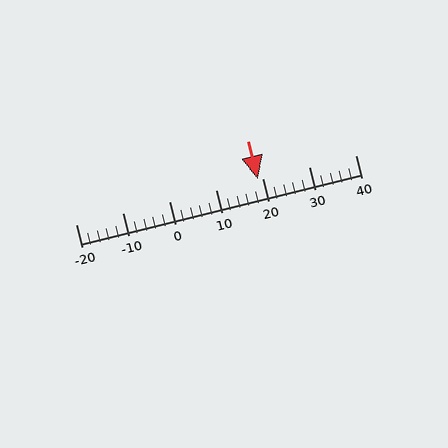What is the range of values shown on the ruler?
The ruler shows values from -20 to 40.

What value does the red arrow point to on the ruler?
The red arrow points to approximately 19.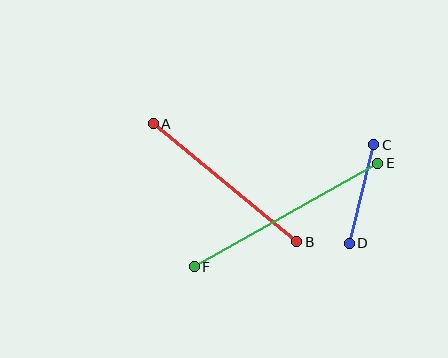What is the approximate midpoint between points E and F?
The midpoint is at approximately (286, 215) pixels.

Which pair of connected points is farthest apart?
Points E and F are farthest apart.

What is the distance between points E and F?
The distance is approximately 211 pixels.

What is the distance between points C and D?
The distance is approximately 102 pixels.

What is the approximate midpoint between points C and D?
The midpoint is at approximately (362, 194) pixels.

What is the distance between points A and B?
The distance is approximately 186 pixels.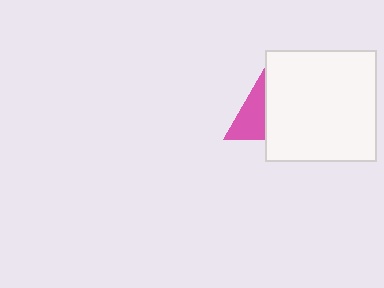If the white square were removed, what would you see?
You would see the complete pink triangle.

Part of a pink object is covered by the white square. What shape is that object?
It is a triangle.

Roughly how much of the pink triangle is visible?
A small part of it is visible (roughly 44%).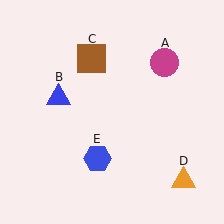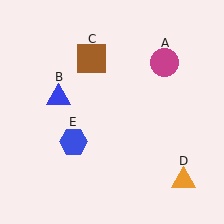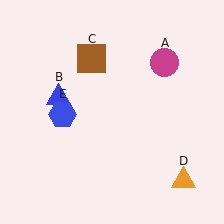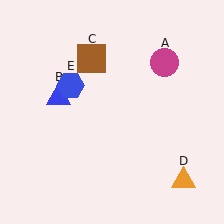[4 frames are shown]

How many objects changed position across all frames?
1 object changed position: blue hexagon (object E).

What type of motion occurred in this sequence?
The blue hexagon (object E) rotated clockwise around the center of the scene.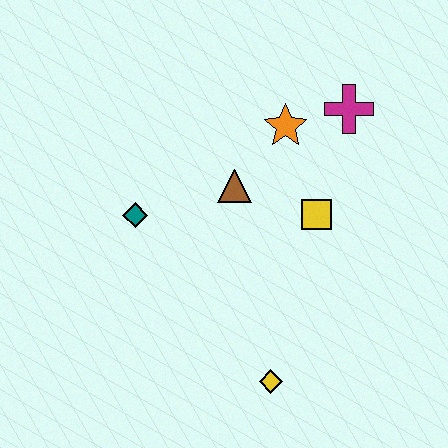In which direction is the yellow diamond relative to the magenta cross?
The yellow diamond is below the magenta cross.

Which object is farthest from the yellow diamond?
The magenta cross is farthest from the yellow diamond.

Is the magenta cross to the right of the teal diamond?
Yes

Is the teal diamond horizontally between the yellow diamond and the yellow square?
No